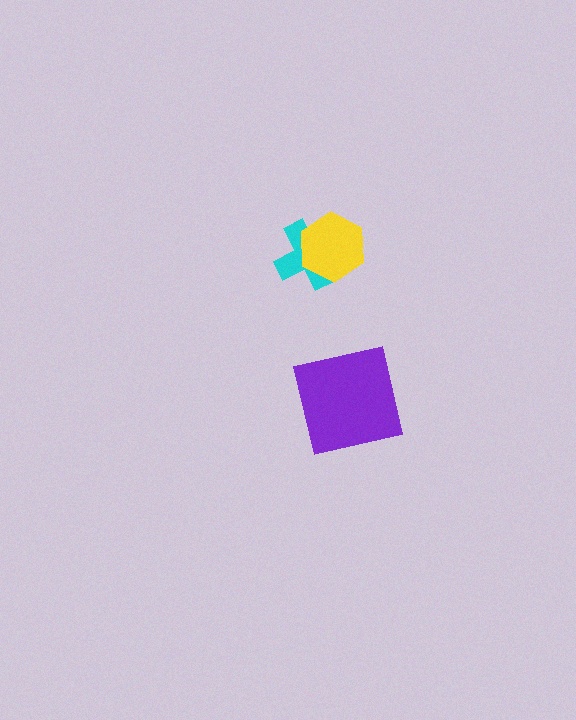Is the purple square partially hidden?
No, no other shape covers it.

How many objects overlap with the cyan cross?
1 object overlaps with the cyan cross.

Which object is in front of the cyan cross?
The yellow hexagon is in front of the cyan cross.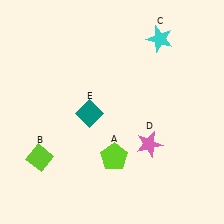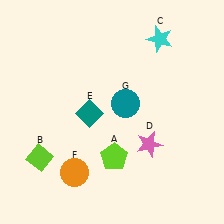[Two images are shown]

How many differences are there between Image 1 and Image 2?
There are 2 differences between the two images.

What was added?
An orange circle (F), a teal circle (G) were added in Image 2.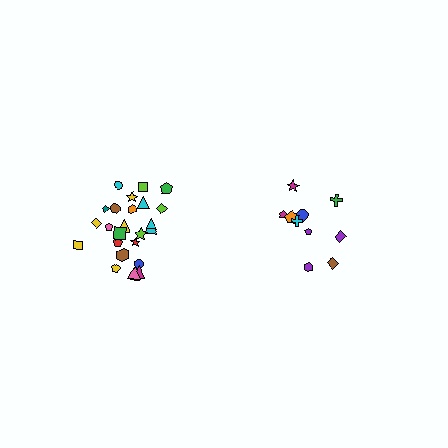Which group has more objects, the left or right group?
The left group.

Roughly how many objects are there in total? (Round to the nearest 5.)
Roughly 35 objects in total.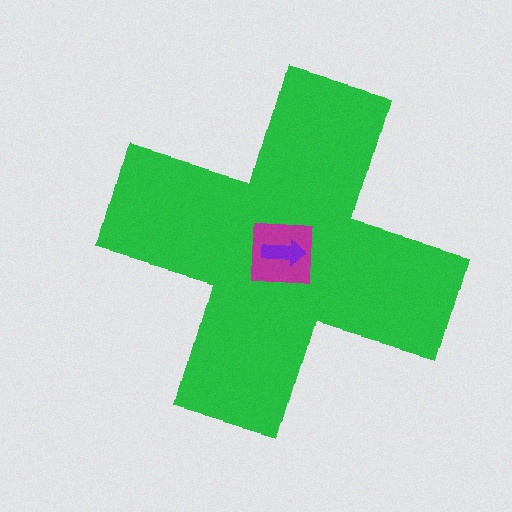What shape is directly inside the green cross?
The magenta square.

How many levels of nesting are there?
3.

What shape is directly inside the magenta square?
The purple arrow.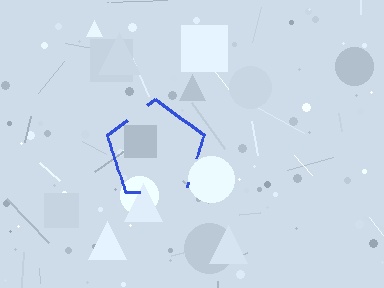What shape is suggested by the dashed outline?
The dashed outline suggests a pentagon.